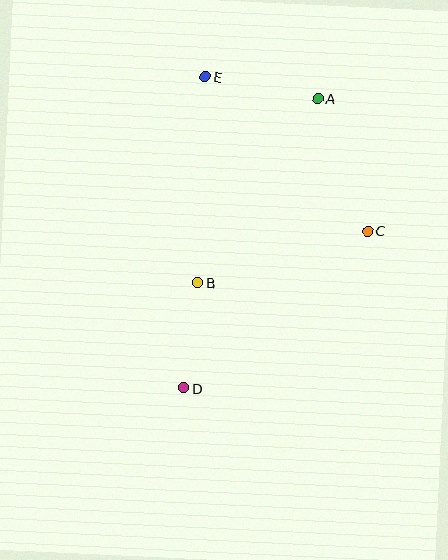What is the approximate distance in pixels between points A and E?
The distance between A and E is approximately 115 pixels.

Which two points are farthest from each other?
Points A and D are farthest from each other.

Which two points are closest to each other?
Points B and D are closest to each other.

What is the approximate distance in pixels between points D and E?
The distance between D and E is approximately 312 pixels.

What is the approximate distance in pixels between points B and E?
The distance between B and E is approximately 206 pixels.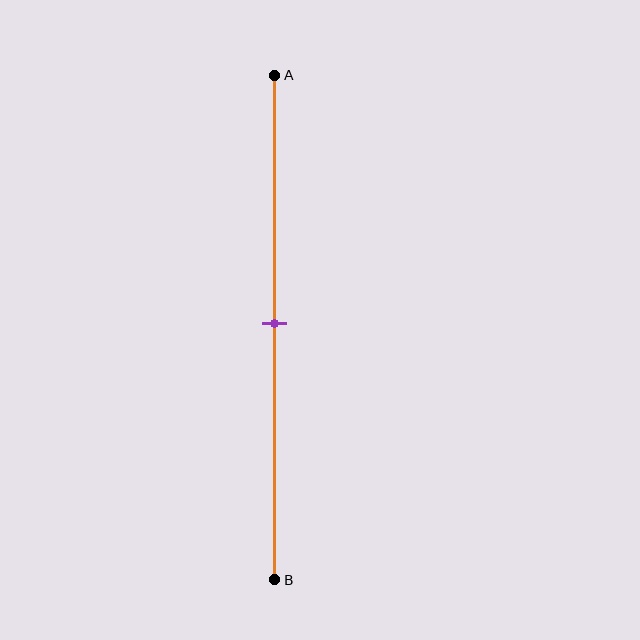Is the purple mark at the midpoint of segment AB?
Yes, the mark is approximately at the midpoint.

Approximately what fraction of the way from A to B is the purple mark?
The purple mark is approximately 50% of the way from A to B.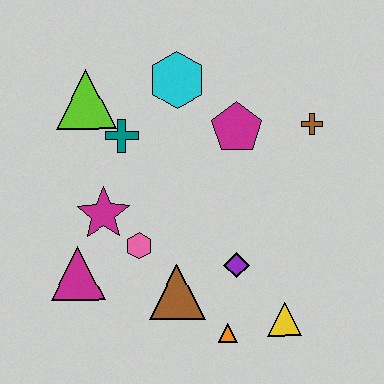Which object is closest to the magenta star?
The pink hexagon is closest to the magenta star.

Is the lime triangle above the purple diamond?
Yes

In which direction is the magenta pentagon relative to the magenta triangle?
The magenta pentagon is to the right of the magenta triangle.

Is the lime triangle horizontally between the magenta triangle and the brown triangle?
Yes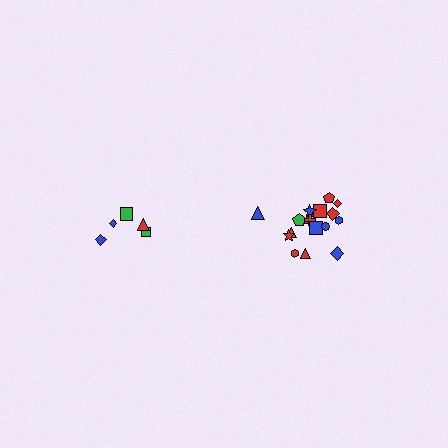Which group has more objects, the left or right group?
The right group.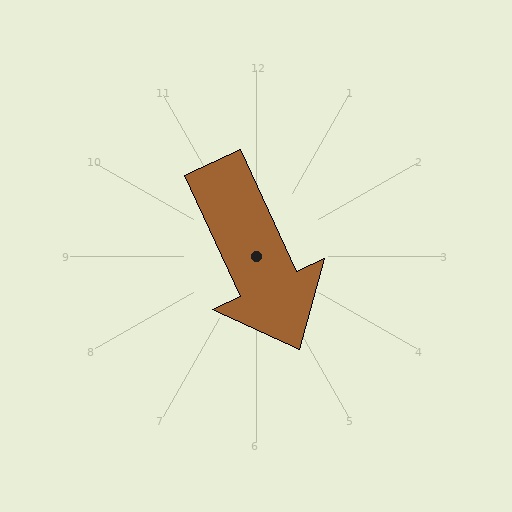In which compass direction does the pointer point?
Southeast.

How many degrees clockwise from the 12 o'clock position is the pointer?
Approximately 155 degrees.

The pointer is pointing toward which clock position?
Roughly 5 o'clock.